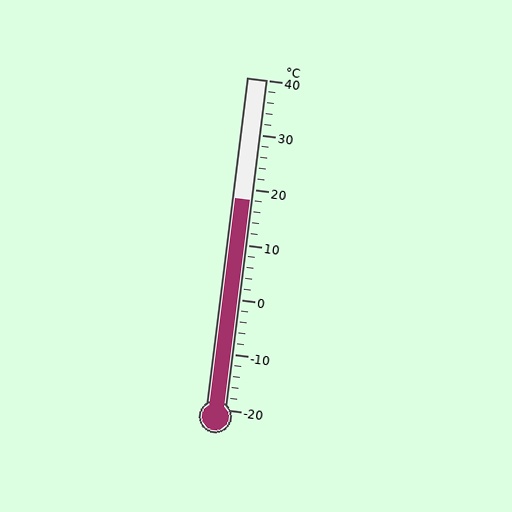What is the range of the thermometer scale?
The thermometer scale ranges from -20°C to 40°C.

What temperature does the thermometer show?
The thermometer shows approximately 18°C.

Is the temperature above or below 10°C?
The temperature is above 10°C.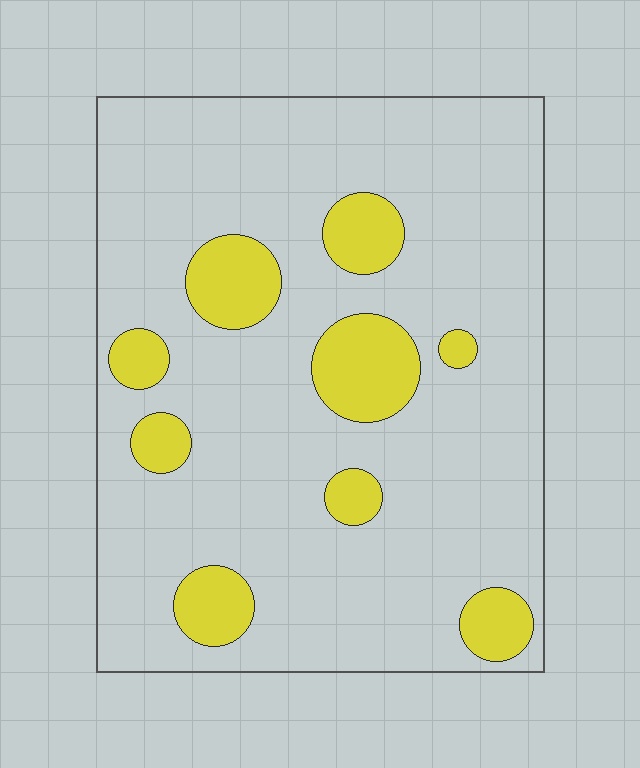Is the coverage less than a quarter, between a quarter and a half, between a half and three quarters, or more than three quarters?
Less than a quarter.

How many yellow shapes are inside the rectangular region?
9.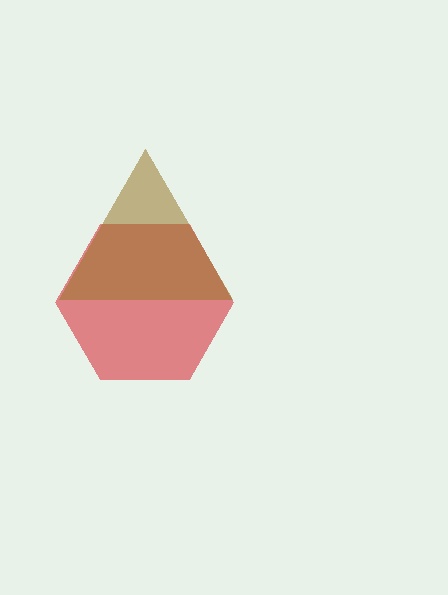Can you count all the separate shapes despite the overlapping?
Yes, there are 2 separate shapes.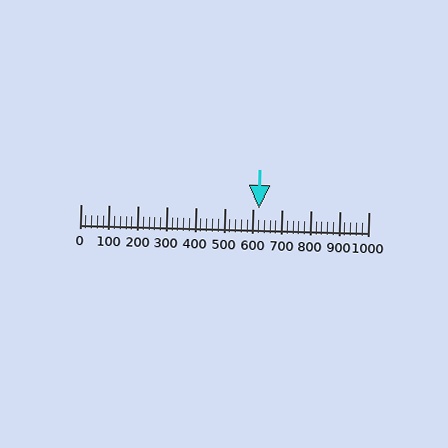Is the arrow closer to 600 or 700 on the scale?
The arrow is closer to 600.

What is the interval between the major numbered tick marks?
The major tick marks are spaced 100 units apart.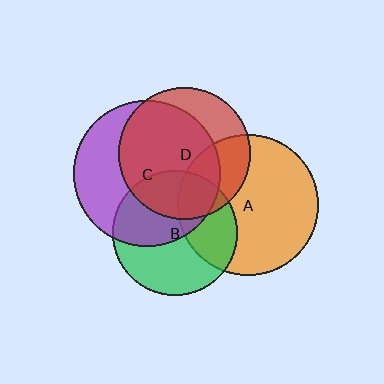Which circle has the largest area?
Circle C (purple).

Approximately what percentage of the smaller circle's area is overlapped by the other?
Approximately 30%.